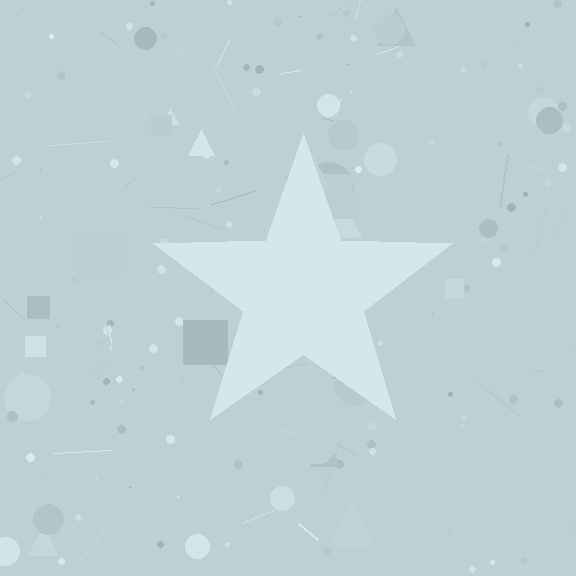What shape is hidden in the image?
A star is hidden in the image.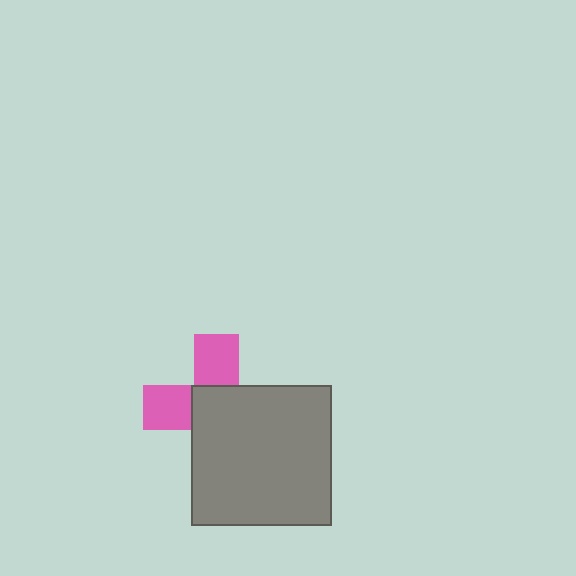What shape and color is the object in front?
The object in front is a gray square.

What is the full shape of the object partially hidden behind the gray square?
The partially hidden object is a pink cross.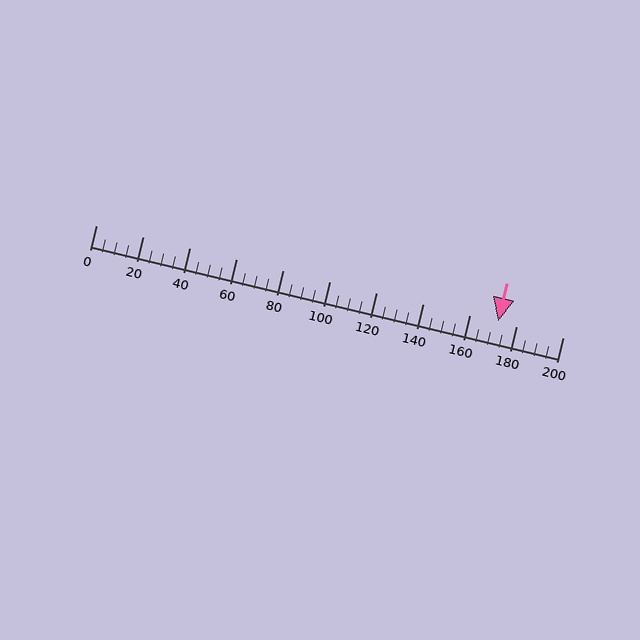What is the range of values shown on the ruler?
The ruler shows values from 0 to 200.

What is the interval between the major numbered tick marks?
The major tick marks are spaced 20 units apart.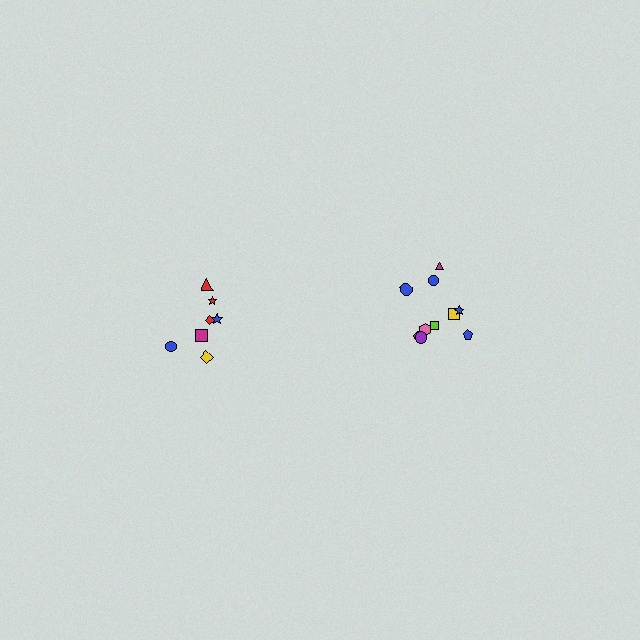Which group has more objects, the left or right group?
The right group.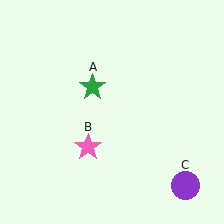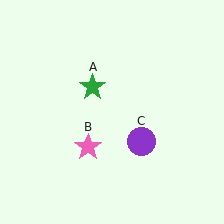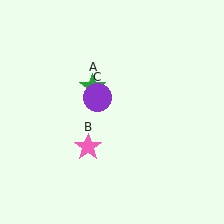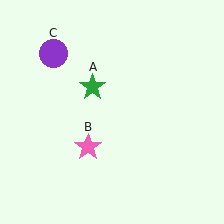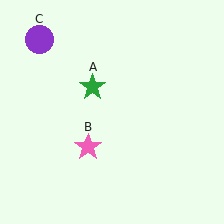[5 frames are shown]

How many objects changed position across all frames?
1 object changed position: purple circle (object C).